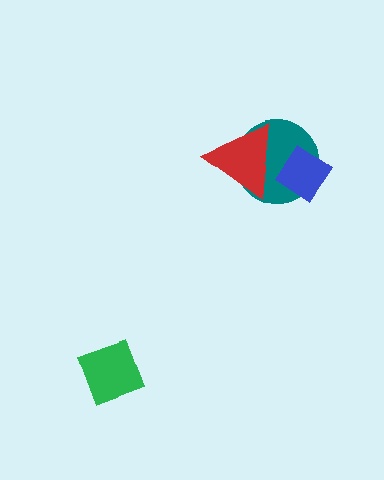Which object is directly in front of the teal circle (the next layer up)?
The red triangle is directly in front of the teal circle.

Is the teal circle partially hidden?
Yes, it is partially covered by another shape.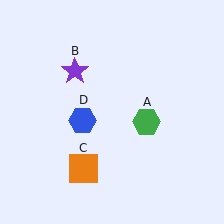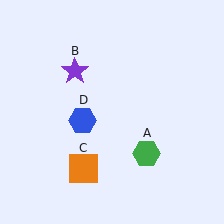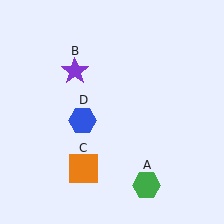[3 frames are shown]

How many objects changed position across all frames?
1 object changed position: green hexagon (object A).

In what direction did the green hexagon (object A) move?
The green hexagon (object A) moved down.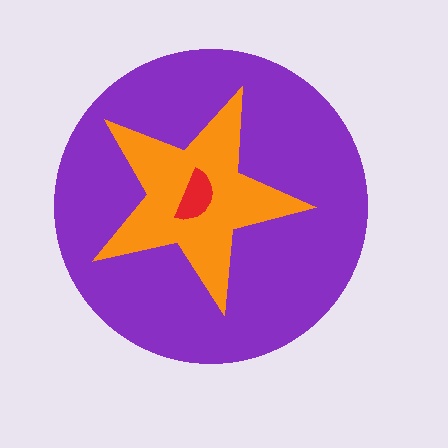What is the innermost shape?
The red semicircle.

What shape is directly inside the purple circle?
The orange star.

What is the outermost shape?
The purple circle.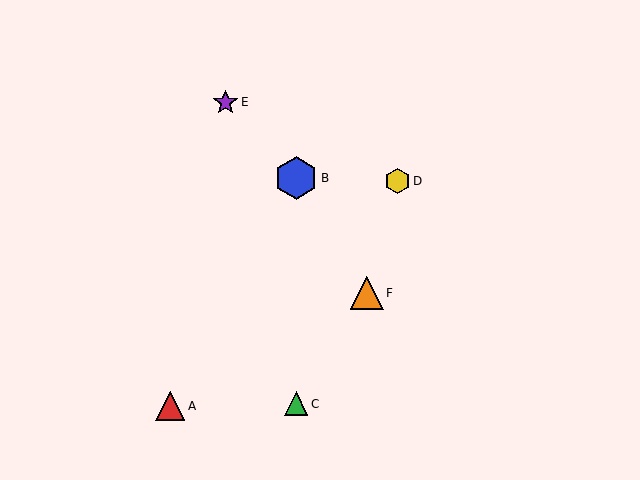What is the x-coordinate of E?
Object E is at x≈225.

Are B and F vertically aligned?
No, B is at x≈296 and F is at x≈367.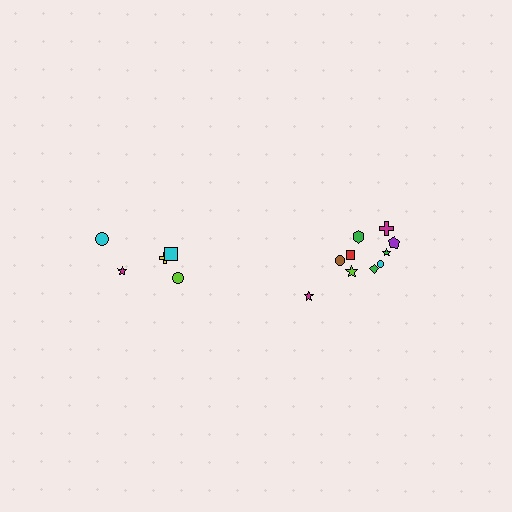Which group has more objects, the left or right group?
The right group.